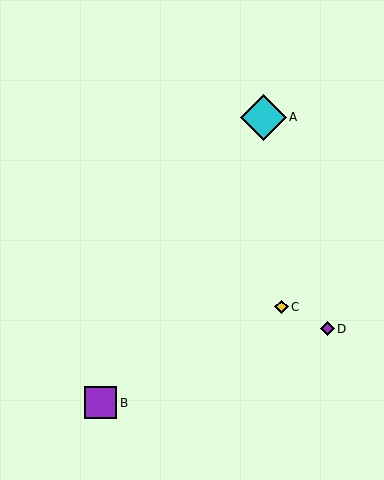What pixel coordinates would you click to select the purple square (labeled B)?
Click at (101, 403) to select the purple square B.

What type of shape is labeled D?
Shape D is a purple diamond.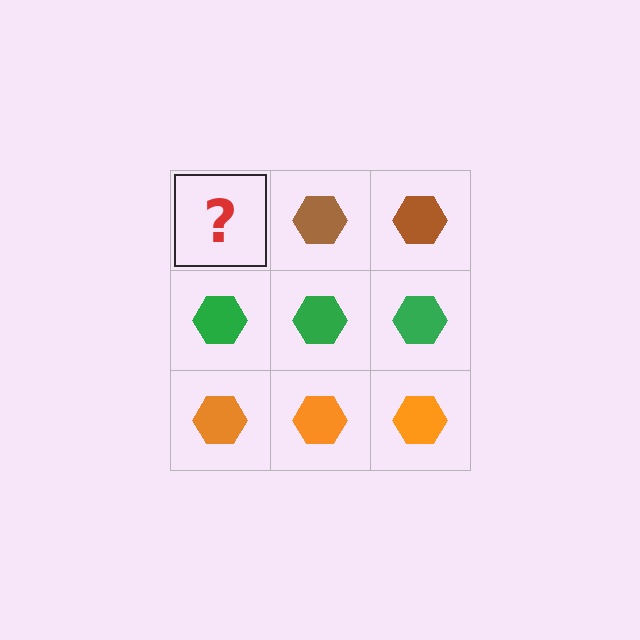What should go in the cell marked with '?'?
The missing cell should contain a brown hexagon.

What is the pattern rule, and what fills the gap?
The rule is that each row has a consistent color. The gap should be filled with a brown hexagon.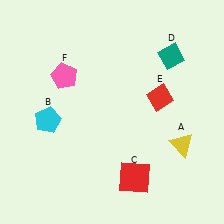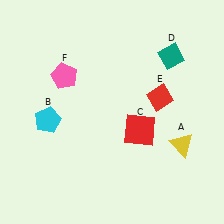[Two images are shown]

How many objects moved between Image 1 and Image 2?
1 object moved between the two images.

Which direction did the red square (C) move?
The red square (C) moved up.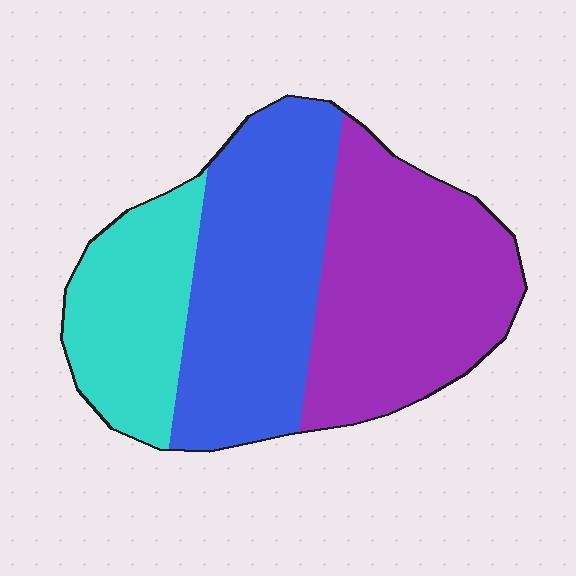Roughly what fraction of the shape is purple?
Purple covers 40% of the shape.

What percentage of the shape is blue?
Blue covers about 40% of the shape.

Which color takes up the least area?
Cyan, at roughly 25%.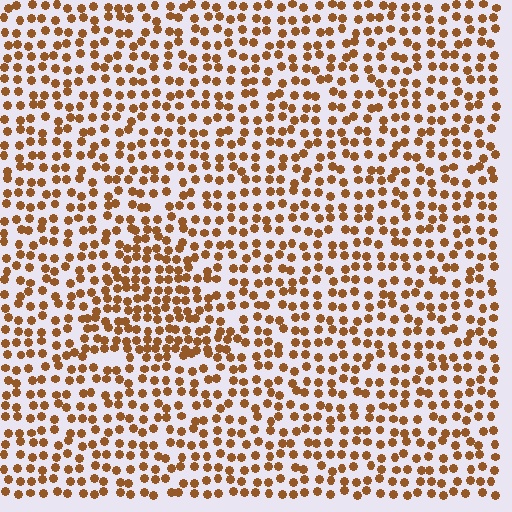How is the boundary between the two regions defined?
The boundary is defined by a change in element density (approximately 1.5x ratio). All elements are the same color, size, and shape.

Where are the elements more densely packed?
The elements are more densely packed inside the triangle boundary.